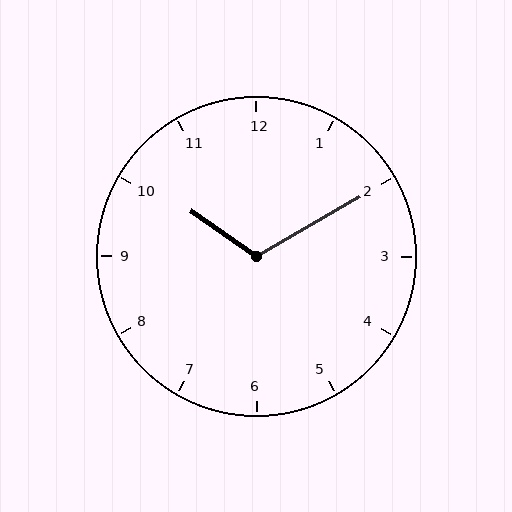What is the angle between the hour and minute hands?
Approximately 115 degrees.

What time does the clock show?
10:10.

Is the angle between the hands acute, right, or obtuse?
It is obtuse.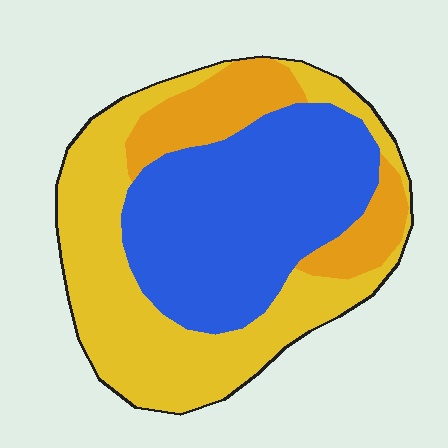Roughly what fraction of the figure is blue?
Blue covers 42% of the figure.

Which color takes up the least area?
Orange, at roughly 15%.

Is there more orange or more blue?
Blue.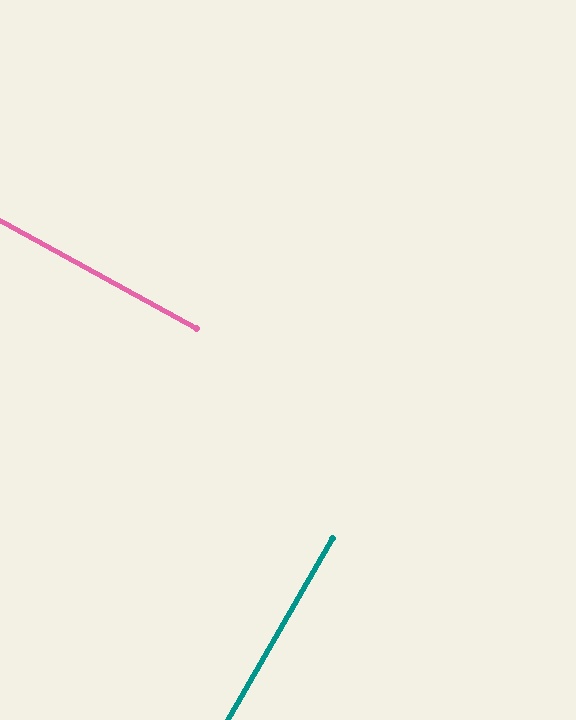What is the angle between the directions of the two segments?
Approximately 89 degrees.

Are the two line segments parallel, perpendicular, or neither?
Perpendicular — they meet at approximately 89°.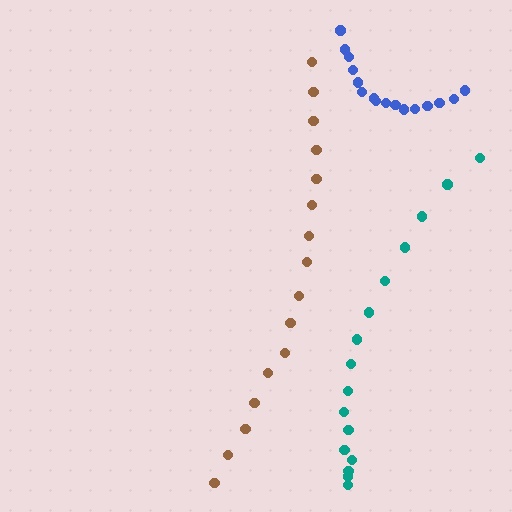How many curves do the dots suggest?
There are 3 distinct paths.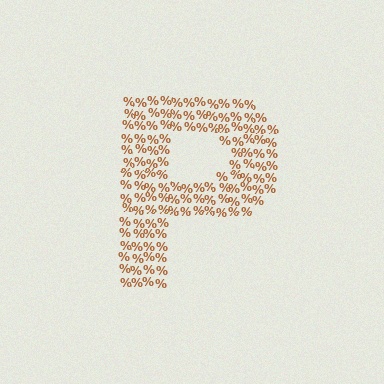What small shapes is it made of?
It is made of small percent signs.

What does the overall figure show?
The overall figure shows the letter P.